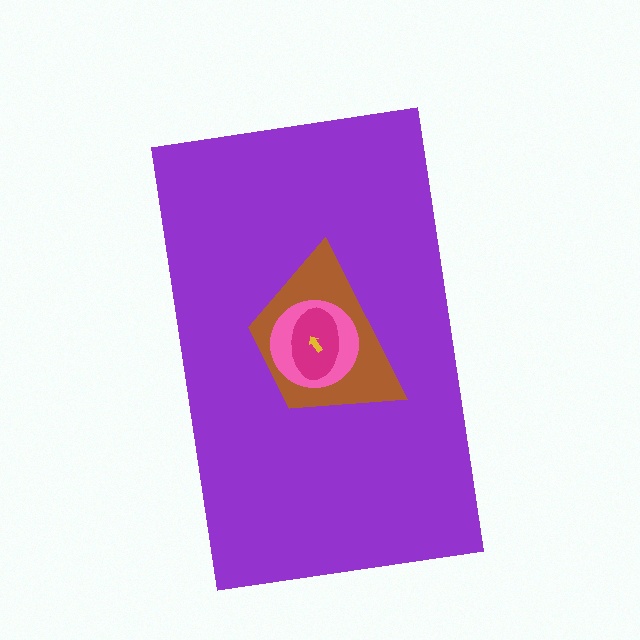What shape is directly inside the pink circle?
The magenta ellipse.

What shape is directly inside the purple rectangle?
The brown trapezoid.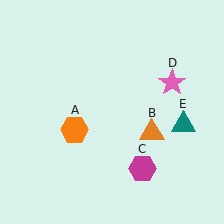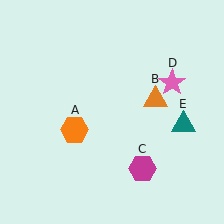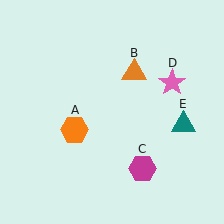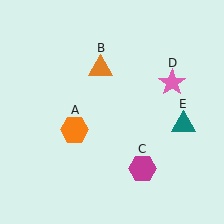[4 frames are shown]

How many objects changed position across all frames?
1 object changed position: orange triangle (object B).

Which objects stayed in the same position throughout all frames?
Orange hexagon (object A) and magenta hexagon (object C) and pink star (object D) and teal triangle (object E) remained stationary.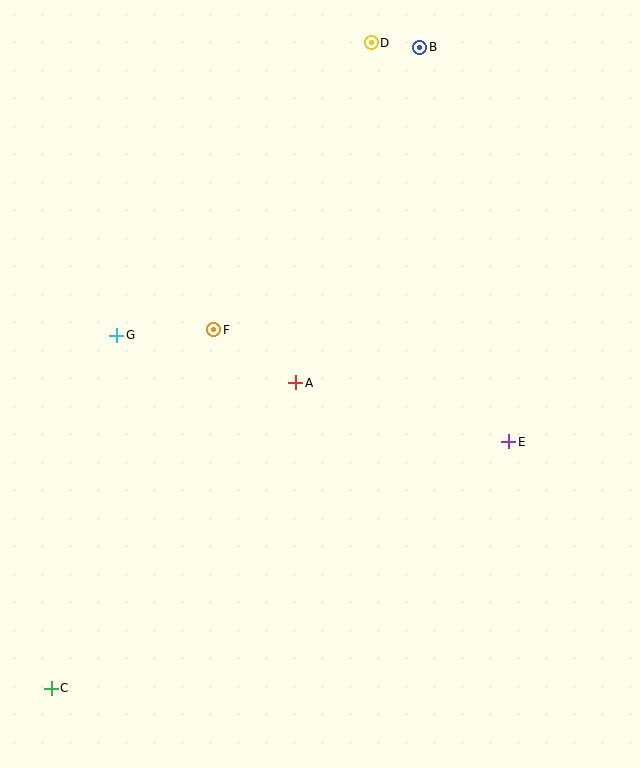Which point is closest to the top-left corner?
Point G is closest to the top-left corner.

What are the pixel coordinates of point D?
Point D is at (371, 43).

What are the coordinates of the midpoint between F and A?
The midpoint between F and A is at (255, 356).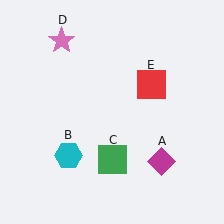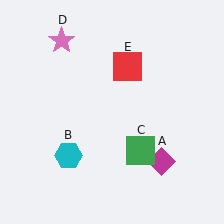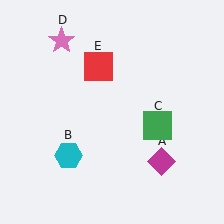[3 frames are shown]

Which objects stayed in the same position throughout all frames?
Magenta diamond (object A) and cyan hexagon (object B) and pink star (object D) remained stationary.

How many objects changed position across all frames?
2 objects changed position: green square (object C), red square (object E).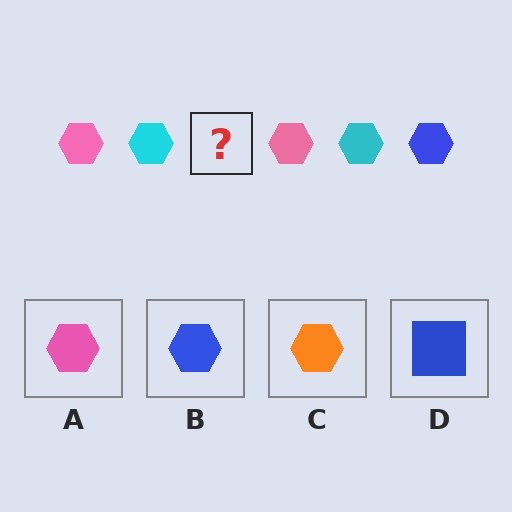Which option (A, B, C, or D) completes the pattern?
B.